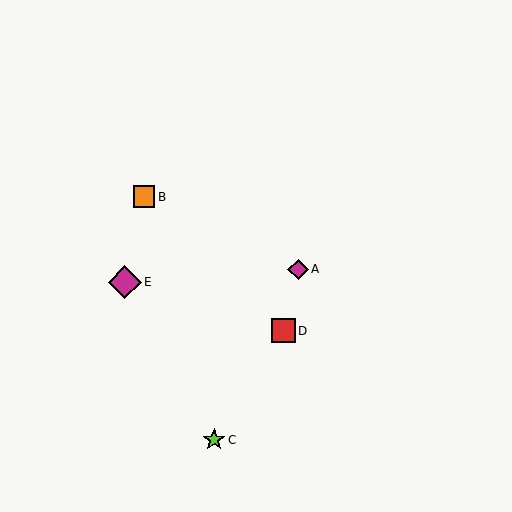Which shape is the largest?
The magenta diamond (labeled E) is the largest.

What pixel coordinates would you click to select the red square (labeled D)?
Click at (284, 331) to select the red square D.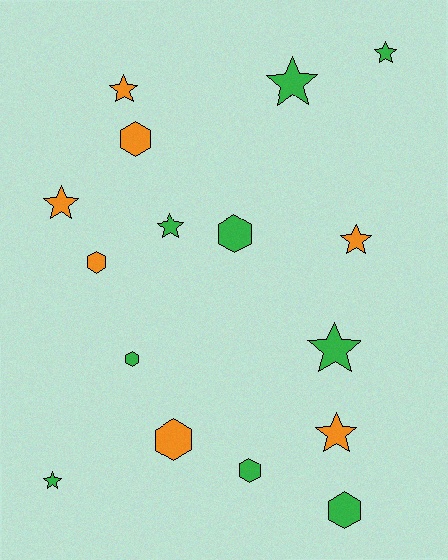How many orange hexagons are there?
There are 3 orange hexagons.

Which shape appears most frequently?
Star, with 9 objects.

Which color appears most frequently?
Green, with 9 objects.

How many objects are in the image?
There are 16 objects.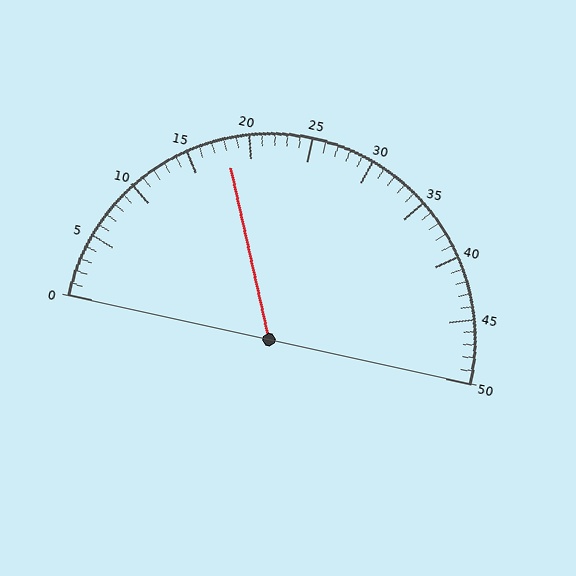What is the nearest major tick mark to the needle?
The nearest major tick mark is 20.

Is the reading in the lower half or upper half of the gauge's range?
The reading is in the lower half of the range (0 to 50).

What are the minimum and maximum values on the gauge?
The gauge ranges from 0 to 50.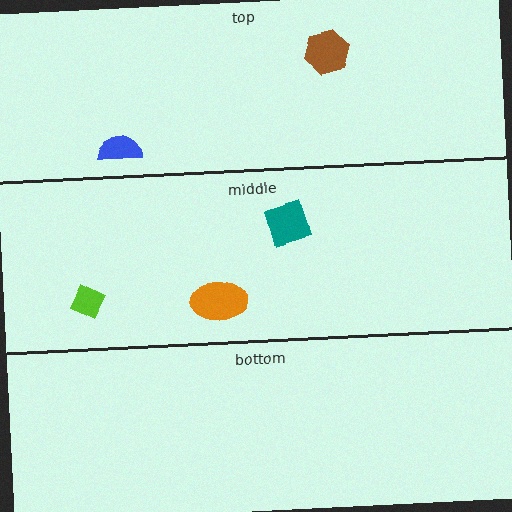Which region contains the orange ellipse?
The middle region.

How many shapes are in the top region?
2.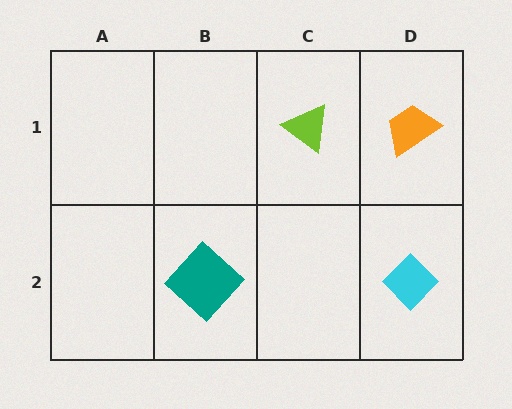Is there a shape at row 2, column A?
No, that cell is empty.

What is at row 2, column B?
A teal diamond.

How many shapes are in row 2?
2 shapes.